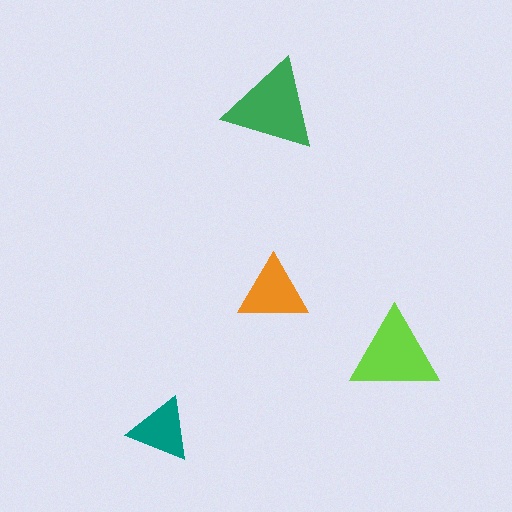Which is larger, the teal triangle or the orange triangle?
The orange one.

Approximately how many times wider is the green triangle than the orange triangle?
About 1.5 times wider.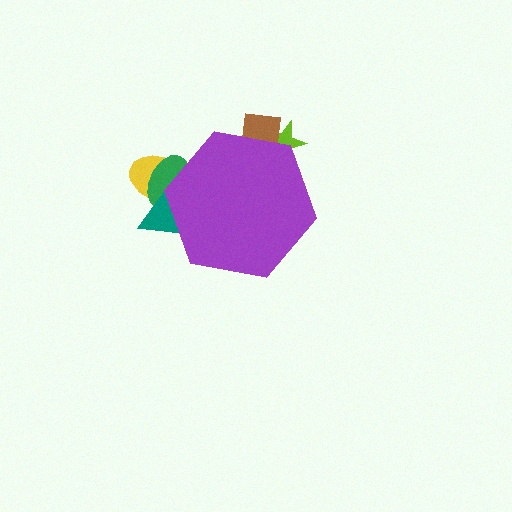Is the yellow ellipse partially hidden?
Yes, the yellow ellipse is partially hidden behind the purple hexagon.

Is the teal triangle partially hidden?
Yes, the teal triangle is partially hidden behind the purple hexagon.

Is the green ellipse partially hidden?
Yes, the green ellipse is partially hidden behind the purple hexagon.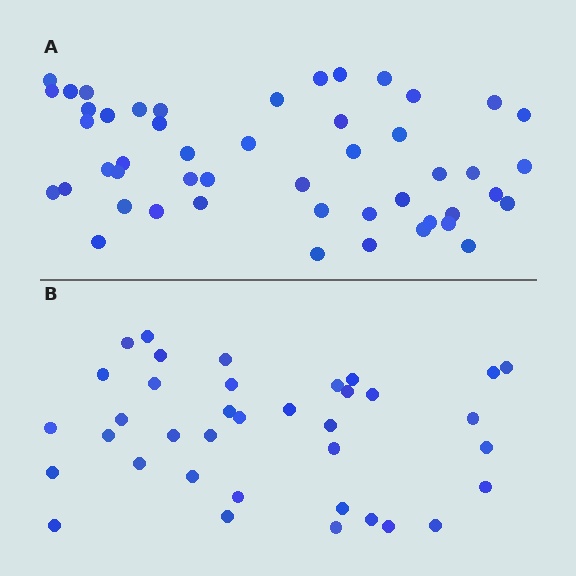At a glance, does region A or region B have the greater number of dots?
Region A (the top region) has more dots.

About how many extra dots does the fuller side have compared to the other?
Region A has roughly 12 or so more dots than region B.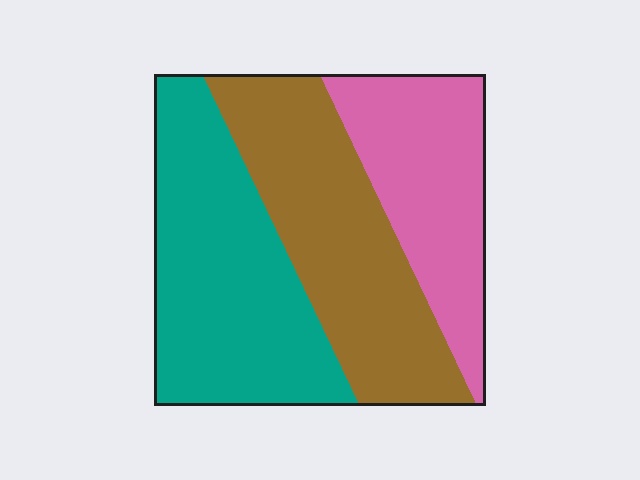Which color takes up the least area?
Pink, at roughly 25%.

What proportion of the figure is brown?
Brown takes up between a third and a half of the figure.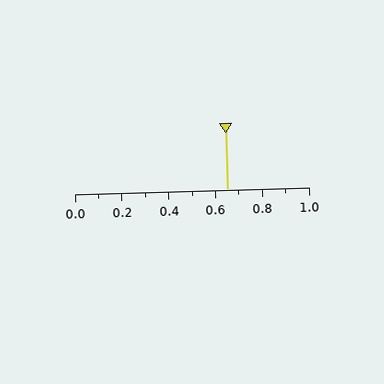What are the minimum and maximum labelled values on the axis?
The axis runs from 0.0 to 1.0.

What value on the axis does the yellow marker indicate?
The marker indicates approximately 0.65.